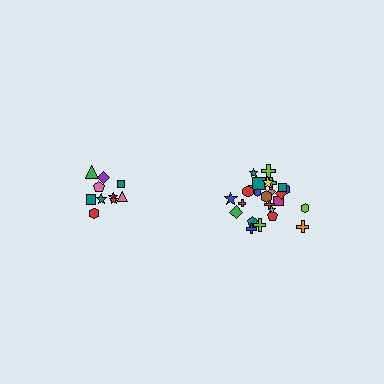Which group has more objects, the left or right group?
The right group.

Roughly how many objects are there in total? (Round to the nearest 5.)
Roughly 35 objects in total.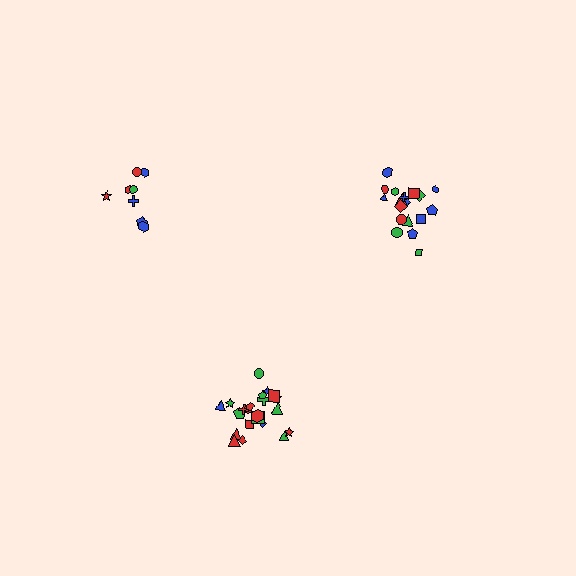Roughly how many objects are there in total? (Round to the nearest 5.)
Roughly 50 objects in total.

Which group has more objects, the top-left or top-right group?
The top-right group.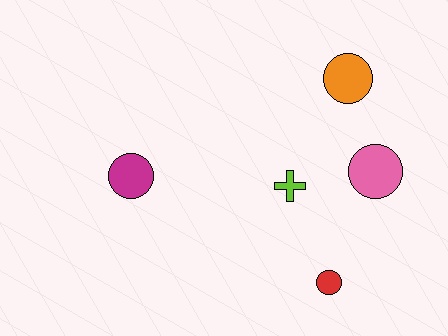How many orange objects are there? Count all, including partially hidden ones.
There is 1 orange object.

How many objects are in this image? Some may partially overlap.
There are 5 objects.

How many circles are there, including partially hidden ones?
There are 4 circles.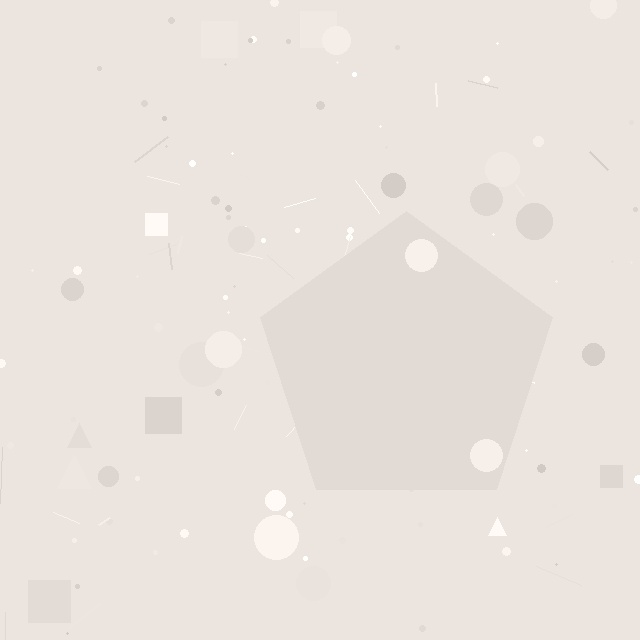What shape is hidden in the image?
A pentagon is hidden in the image.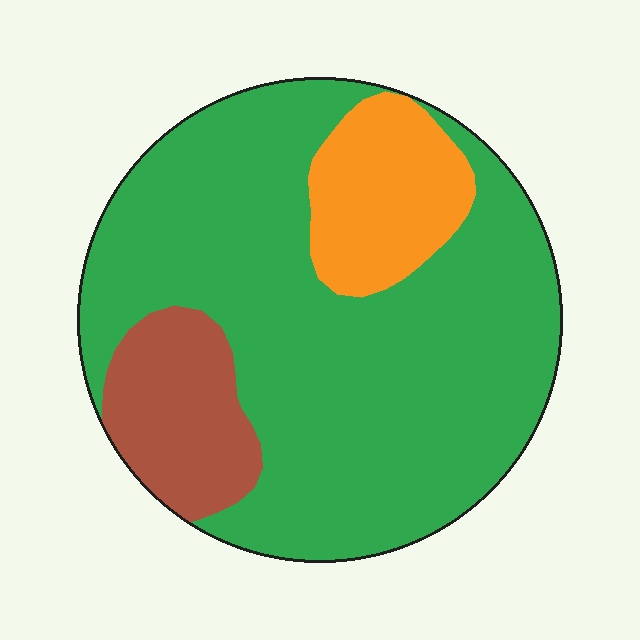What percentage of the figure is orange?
Orange takes up less than a quarter of the figure.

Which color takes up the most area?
Green, at roughly 75%.